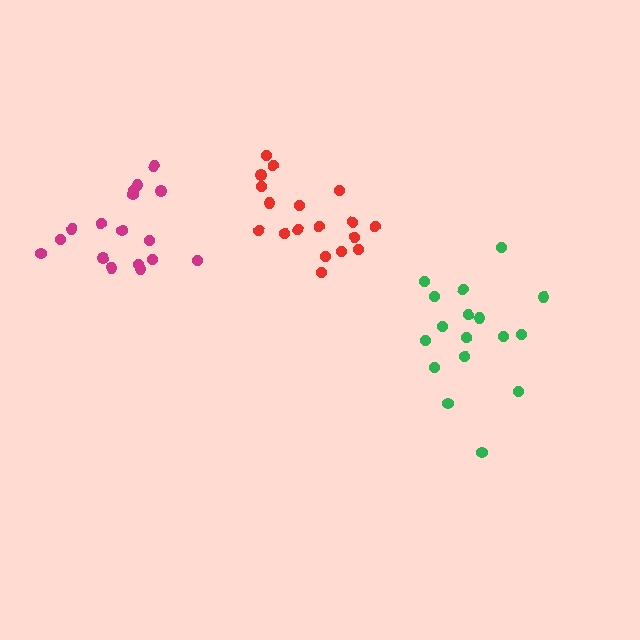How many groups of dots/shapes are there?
There are 3 groups.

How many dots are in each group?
Group 1: 17 dots, Group 2: 17 dots, Group 3: 18 dots (52 total).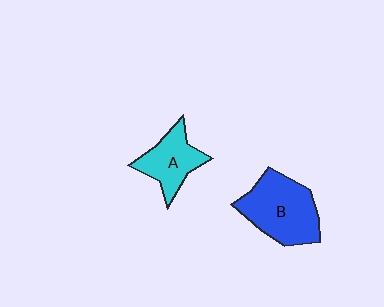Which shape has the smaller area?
Shape A (cyan).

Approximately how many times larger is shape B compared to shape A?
Approximately 1.5 times.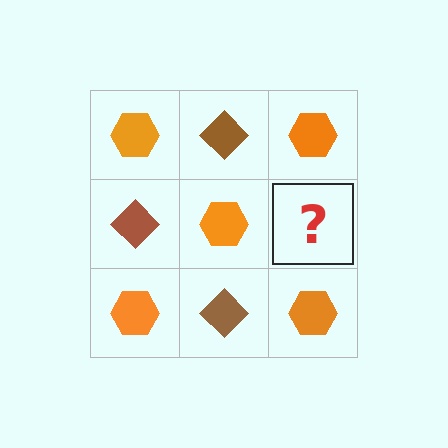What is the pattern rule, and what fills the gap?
The rule is that it alternates orange hexagon and brown diamond in a checkerboard pattern. The gap should be filled with a brown diamond.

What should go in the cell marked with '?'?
The missing cell should contain a brown diamond.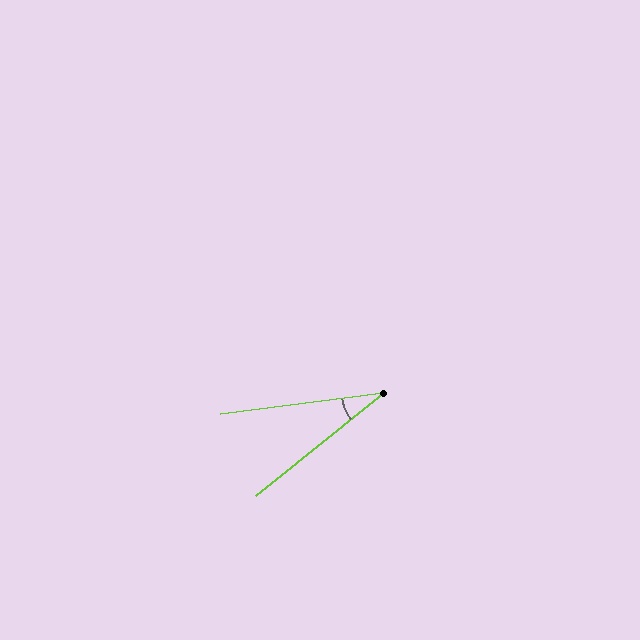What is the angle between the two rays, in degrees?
Approximately 31 degrees.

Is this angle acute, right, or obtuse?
It is acute.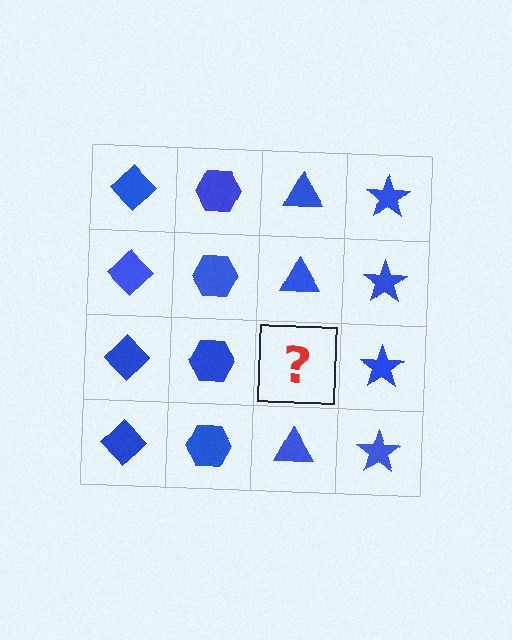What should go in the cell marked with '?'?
The missing cell should contain a blue triangle.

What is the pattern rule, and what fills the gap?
The rule is that each column has a consistent shape. The gap should be filled with a blue triangle.